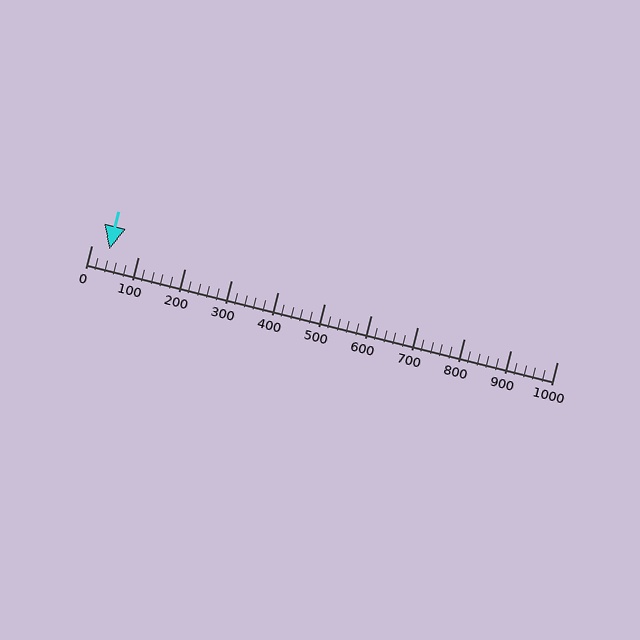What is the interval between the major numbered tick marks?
The major tick marks are spaced 100 units apart.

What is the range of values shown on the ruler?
The ruler shows values from 0 to 1000.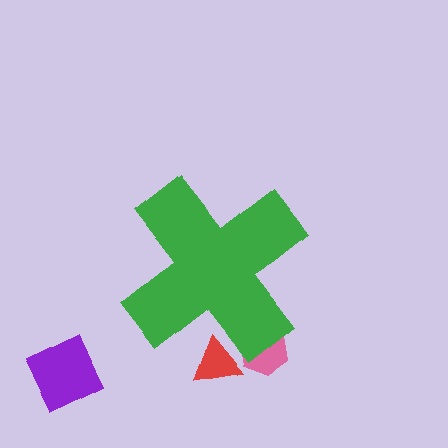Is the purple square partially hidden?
No, the purple square is fully visible.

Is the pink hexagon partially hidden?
Yes, the pink hexagon is partially hidden behind the green cross.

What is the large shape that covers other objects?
A green cross.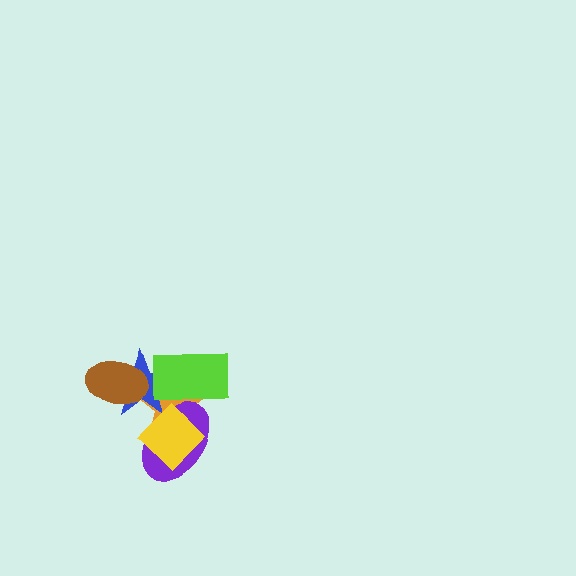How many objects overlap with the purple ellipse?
4 objects overlap with the purple ellipse.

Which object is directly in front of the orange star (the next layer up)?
The blue star is directly in front of the orange star.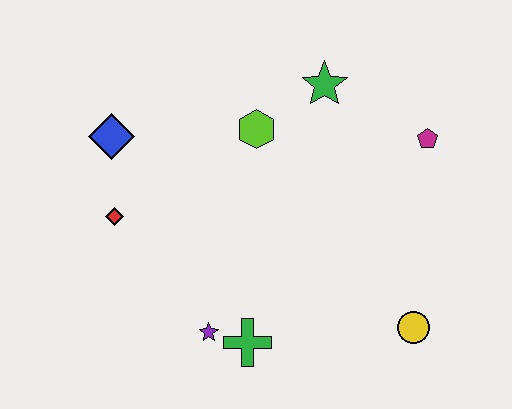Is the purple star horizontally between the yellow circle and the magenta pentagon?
No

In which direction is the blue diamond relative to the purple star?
The blue diamond is above the purple star.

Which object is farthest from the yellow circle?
The blue diamond is farthest from the yellow circle.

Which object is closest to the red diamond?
The blue diamond is closest to the red diamond.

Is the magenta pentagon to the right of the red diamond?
Yes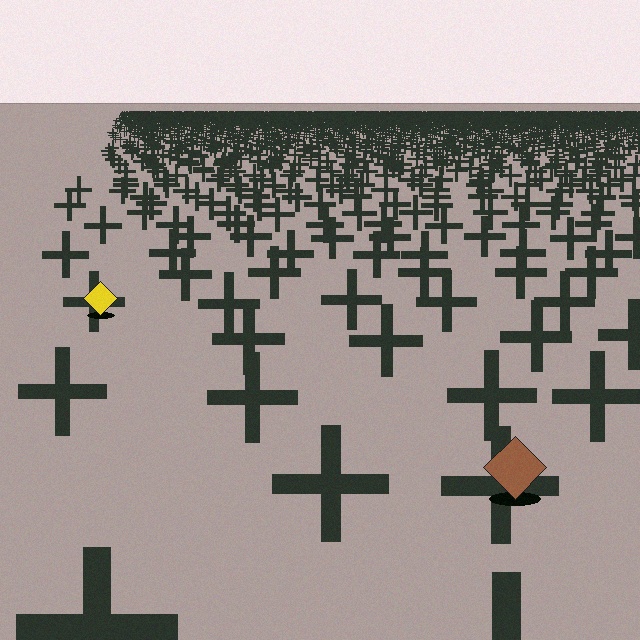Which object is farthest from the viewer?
The yellow diamond is farthest from the viewer. It appears smaller and the ground texture around it is denser.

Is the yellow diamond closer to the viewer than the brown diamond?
No. The brown diamond is closer — you can tell from the texture gradient: the ground texture is coarser near it.